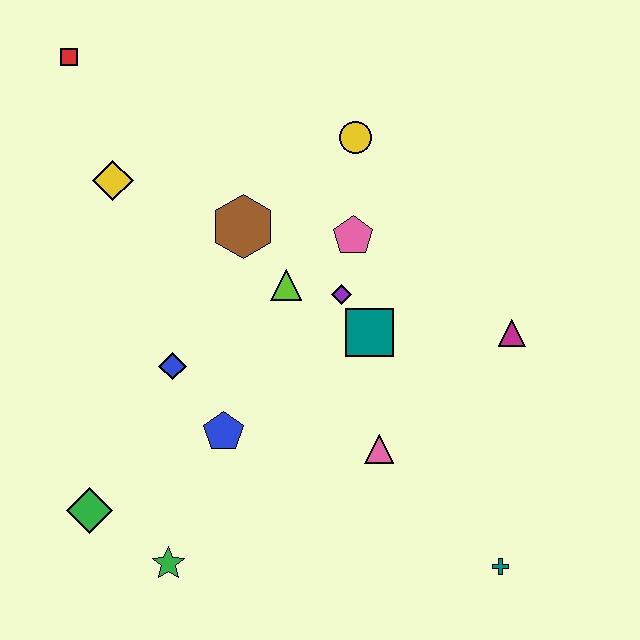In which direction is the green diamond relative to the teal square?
The green diamond is to the left of the teal square.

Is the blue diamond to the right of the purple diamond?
No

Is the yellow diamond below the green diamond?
No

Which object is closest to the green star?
The green diamond is closest to the green star.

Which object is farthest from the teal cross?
The red square is farthest from the teal cross.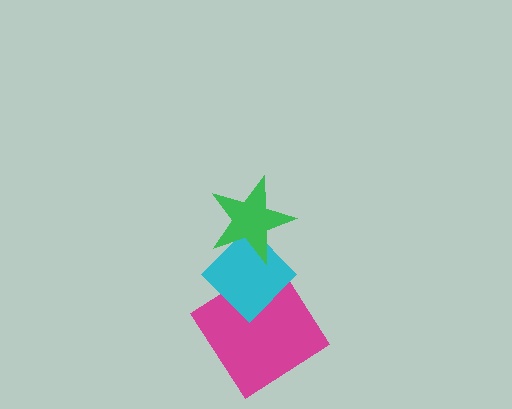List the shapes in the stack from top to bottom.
From top to bottom: the green star, the cyan diamond, the magenta diamond.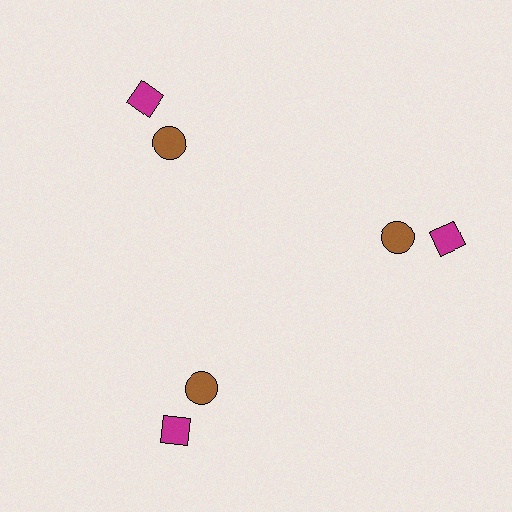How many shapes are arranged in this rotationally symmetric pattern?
There are 6 shapes, arranged in 3 groups of 2.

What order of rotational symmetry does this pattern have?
This pattern has 3-fold rotational symmetry.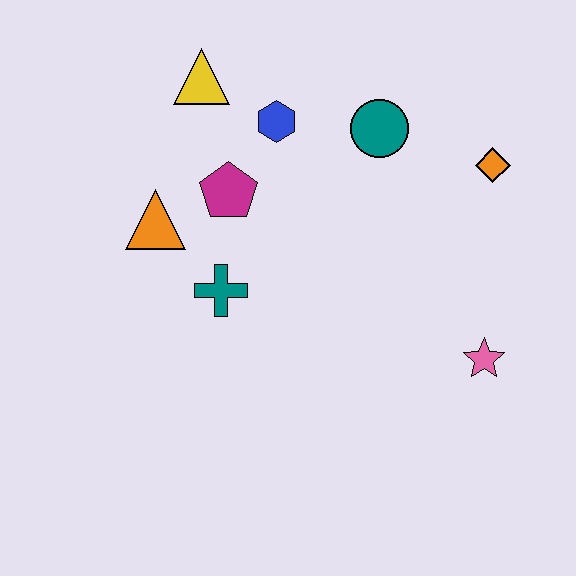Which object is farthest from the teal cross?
The orange diamond is farthest from the teal cross.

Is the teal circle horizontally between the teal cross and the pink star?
Yes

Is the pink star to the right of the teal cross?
Yes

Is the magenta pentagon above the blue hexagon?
No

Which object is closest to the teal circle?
The blue hexagon is closest to the teal circle.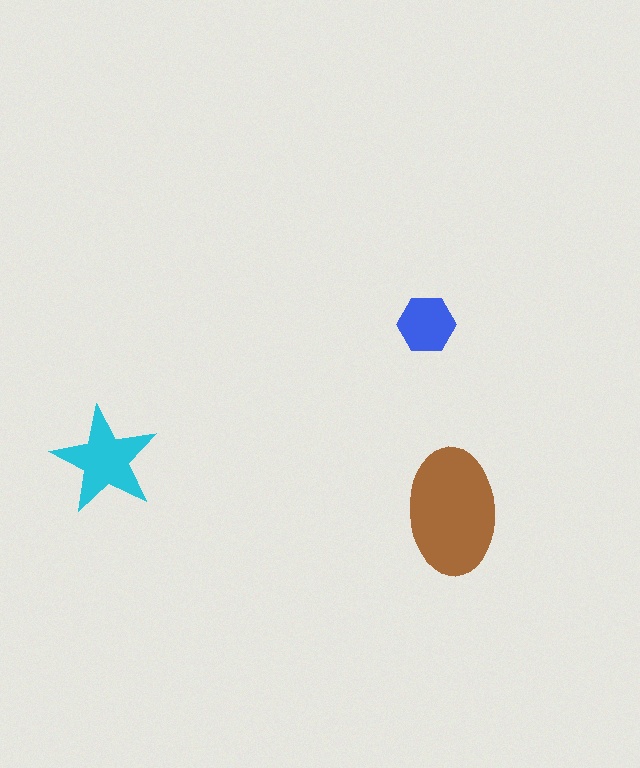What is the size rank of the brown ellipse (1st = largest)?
1st.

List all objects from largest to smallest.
The brown ellipse, the cyan star, the blue hexagon.